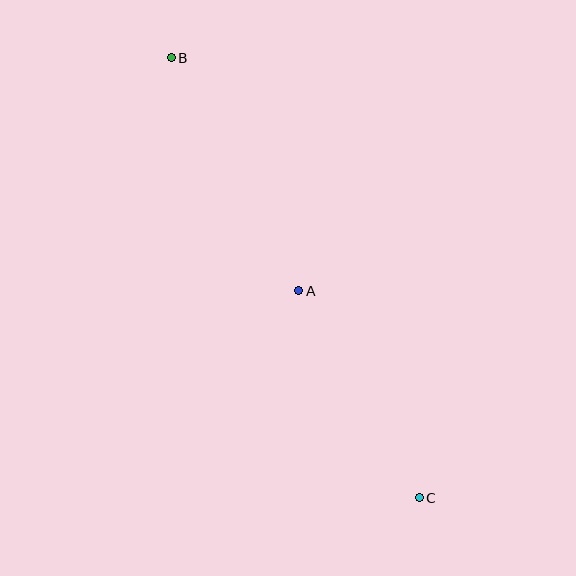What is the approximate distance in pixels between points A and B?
The distance between A and B is approximately 265 pixels.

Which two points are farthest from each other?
Points B and C are farthest from each other.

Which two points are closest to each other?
Points A and C are closest to each other.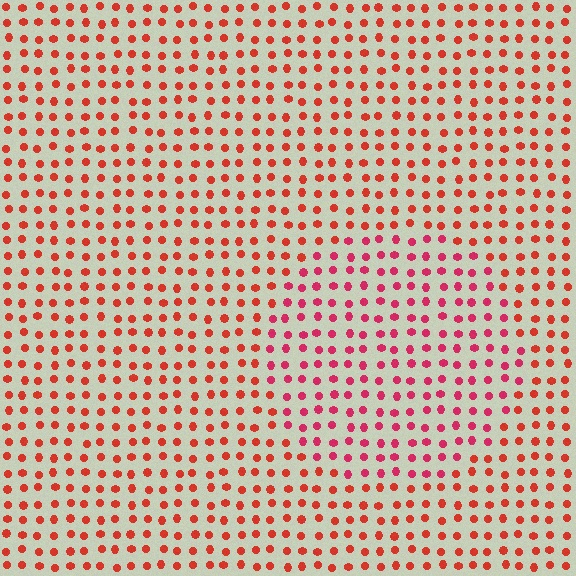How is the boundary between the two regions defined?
The boundary is defined purely by a slight shift in hue (about 25 degrees). Spacing, size, and orientation are identical on both sides.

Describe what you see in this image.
The image is filled with small red elements in a uniform arrangement. A circle-shaped region is visible where the elements are tinted to a slightly different hue, forming a subtle color boundary.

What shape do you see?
I see a circle.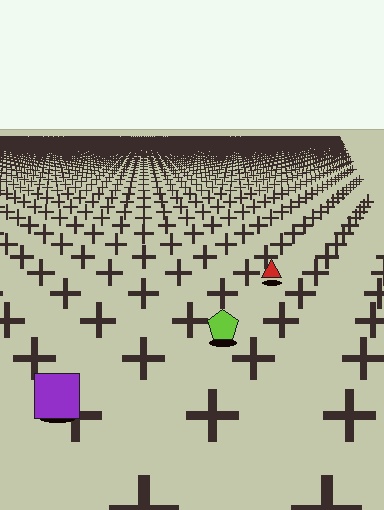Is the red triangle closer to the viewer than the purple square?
No. The purple square is closer — you can tell from the texture gradient: the ground texture is coarser near it.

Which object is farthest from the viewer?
The red triangle is farthest from the viewer. It appears smaller and the ground texture around it is denser.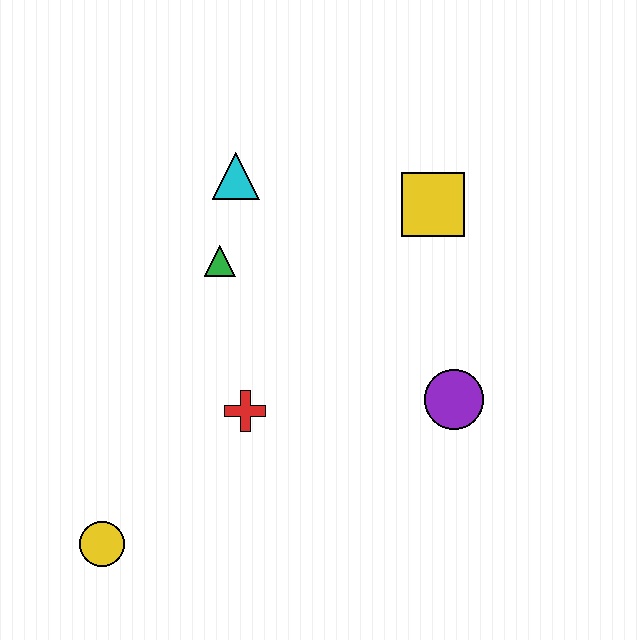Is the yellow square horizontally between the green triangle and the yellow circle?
No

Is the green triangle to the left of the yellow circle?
No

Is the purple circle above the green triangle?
No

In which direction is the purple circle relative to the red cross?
The purple circle is to the right of the red cross.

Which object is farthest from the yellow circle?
The yellow square is farthest from the yellow circle.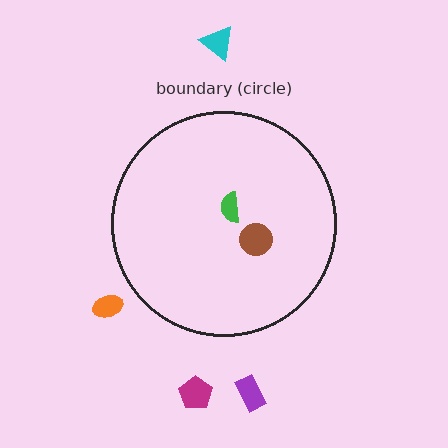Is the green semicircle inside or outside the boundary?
Inside.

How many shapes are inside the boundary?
2 inside, 4 outside.